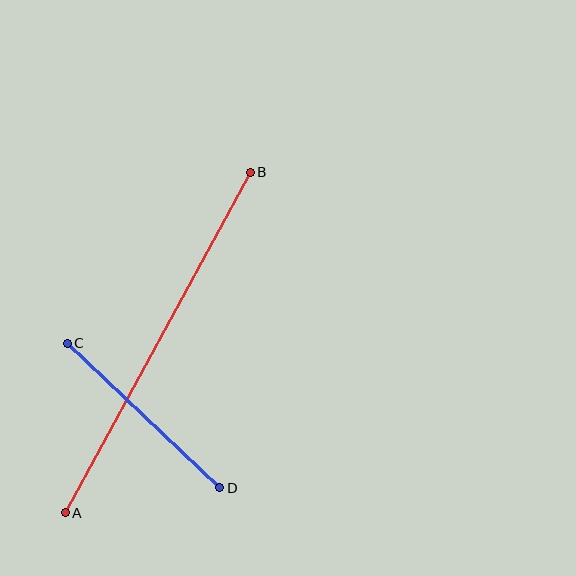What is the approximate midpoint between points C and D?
The midpoint is at approximately (144, 416) pixels.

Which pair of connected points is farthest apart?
Points A and B are farthest apart.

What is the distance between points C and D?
The distance is approximately 210 pixels.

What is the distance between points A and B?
The distance is approximately 387 pixels.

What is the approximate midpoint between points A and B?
The midpoint is at approximately (158, 343) pixels.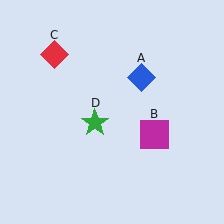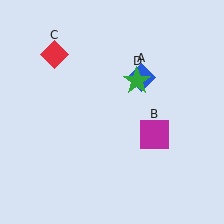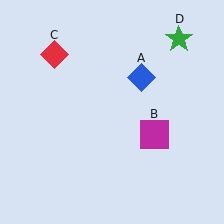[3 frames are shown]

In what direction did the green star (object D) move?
The green star (object D) moved up and to the right.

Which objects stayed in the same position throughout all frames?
Blue diamond (object A) and magenta square (object B) and red diamond (object C) remained stationary.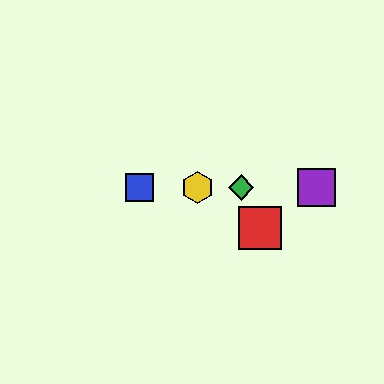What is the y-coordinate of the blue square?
The blue square is at y≈187.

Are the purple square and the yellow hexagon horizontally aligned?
Yes, both are at y≈187.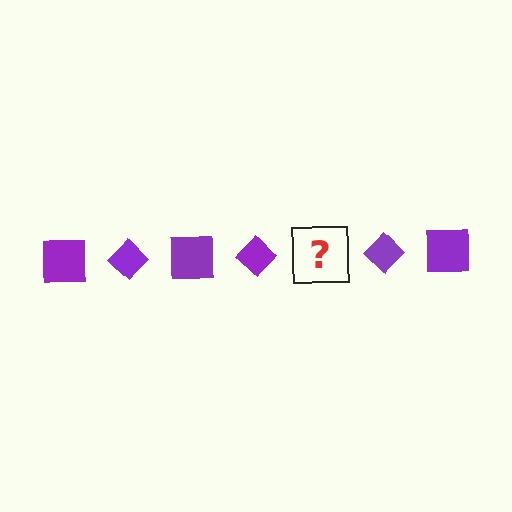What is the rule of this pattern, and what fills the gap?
The rule is that the pattern cycles through square, diamond shapes in purple. The gap should be filled with a purple square.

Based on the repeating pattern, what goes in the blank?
The blank should be a purple square.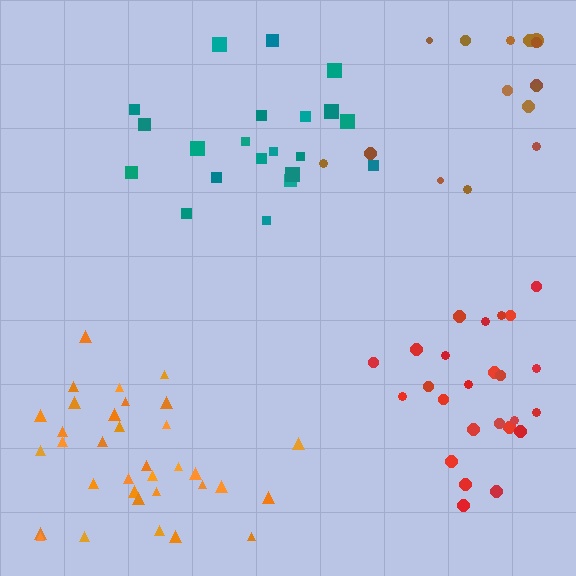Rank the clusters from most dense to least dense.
red, orange, teal, brown.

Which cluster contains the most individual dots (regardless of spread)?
Orange (34).